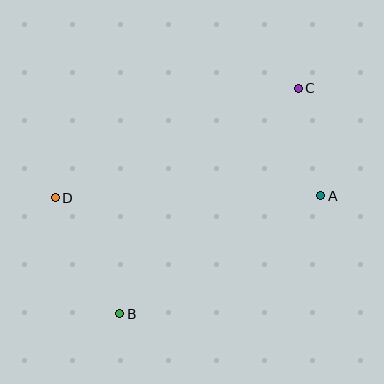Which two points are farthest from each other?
Points B and C are farthest from each other.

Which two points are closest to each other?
Points A and C are closest to each other.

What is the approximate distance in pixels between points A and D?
The distance between A and D is approximately 265 pixels.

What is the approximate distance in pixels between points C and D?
The distance between C and D is approximately 266 pixels.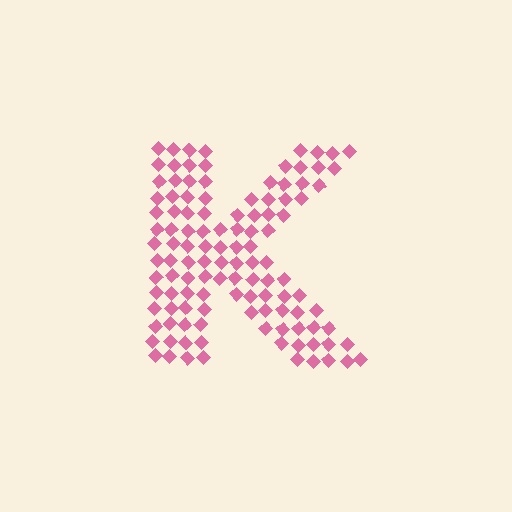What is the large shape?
The large shape is the letter K.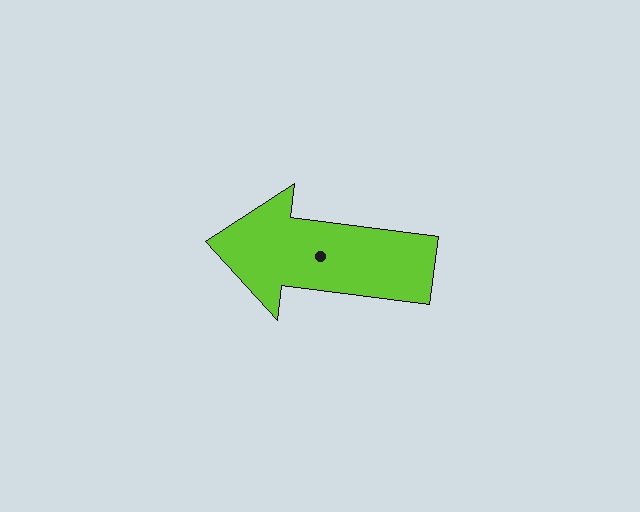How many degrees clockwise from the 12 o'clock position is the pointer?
Approximately 277 degrees.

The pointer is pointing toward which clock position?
Roughly 9 o'clock.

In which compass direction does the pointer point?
West.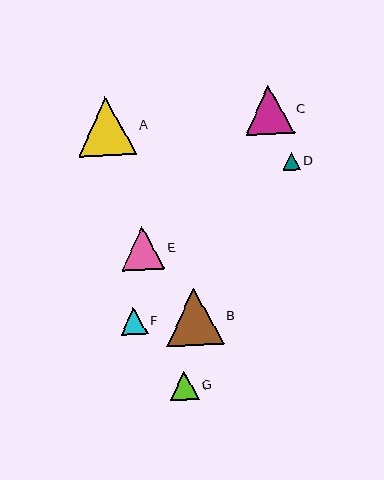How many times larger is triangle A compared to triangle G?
Triangle A is approximately 2.0 times the size of triangle G.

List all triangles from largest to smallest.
From largest to smallest: A, B, C, E, G, F, D.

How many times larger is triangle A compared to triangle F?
Triangle A is approximately 2.2 times the size of triangle F.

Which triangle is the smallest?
Triangle D is the smallest with a size of approximately 18 pixels.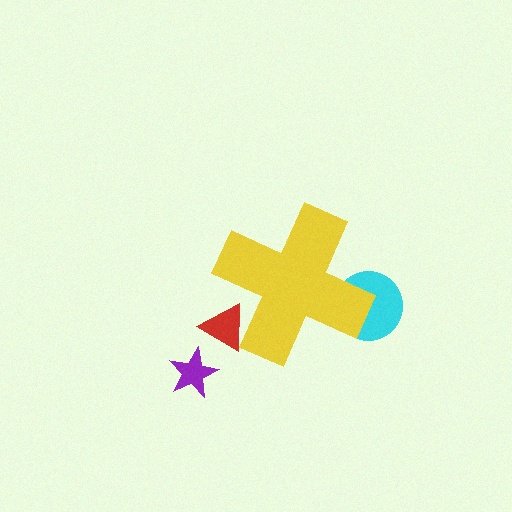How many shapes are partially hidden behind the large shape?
2 shapes are partially hidden.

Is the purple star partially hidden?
No, the purple star is fully visible.